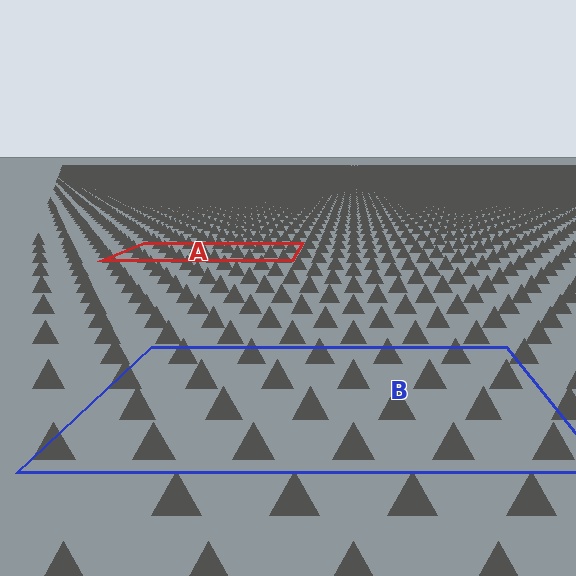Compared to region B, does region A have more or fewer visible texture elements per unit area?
Region A has more texture elements per unit area — they are packed more densely because it is farther away.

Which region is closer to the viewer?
Region B is closer. The texture elements there are larger and more spread out.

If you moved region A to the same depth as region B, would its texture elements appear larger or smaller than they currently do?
They would appear larger. At a closer depth, the same texture elements are projected at a bigger on-screen size.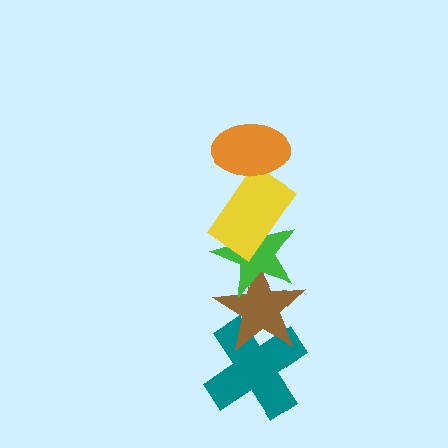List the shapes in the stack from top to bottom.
From top to bottom: the orange ellipse, the yellow rectangle, the green star, the brown star, the teal cross.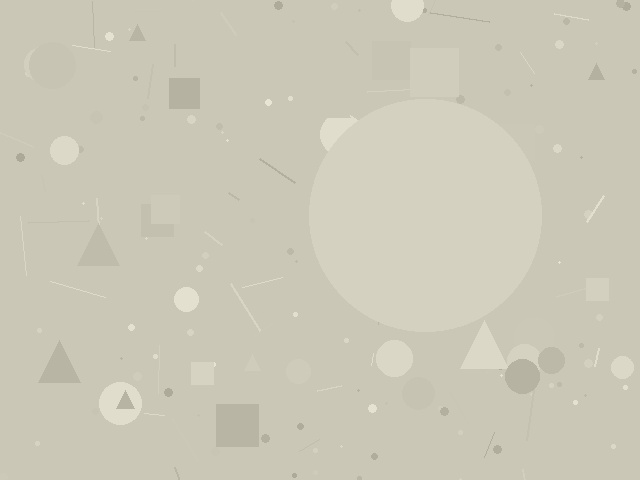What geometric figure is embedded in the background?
A circle is embedded in the background.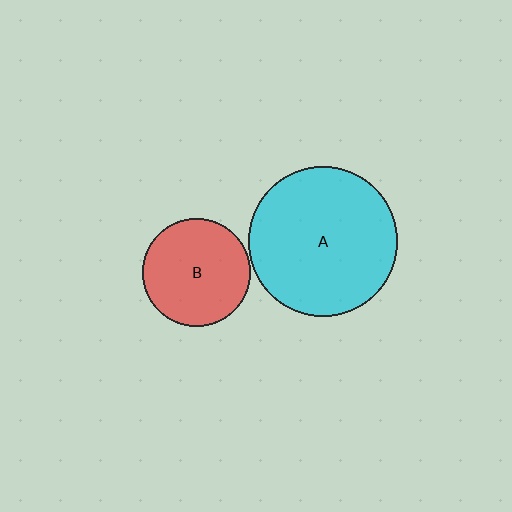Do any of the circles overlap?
No, none of the circles overlap.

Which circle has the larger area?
Circle A (cyan).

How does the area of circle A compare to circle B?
Approximately 1.9 times.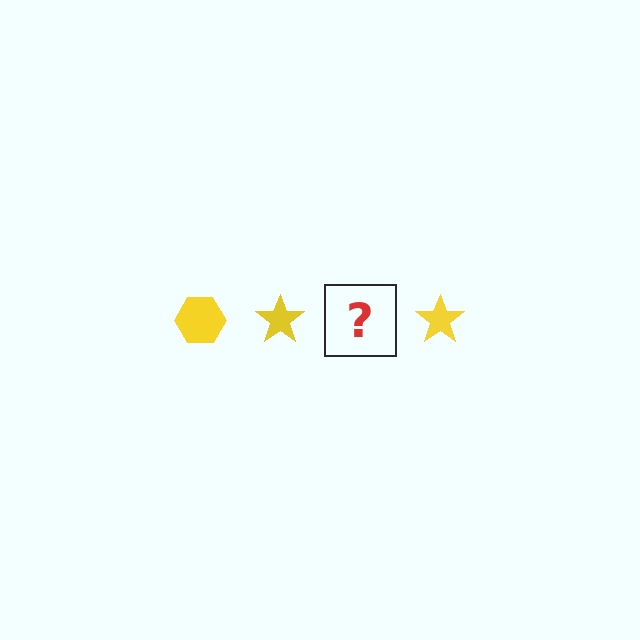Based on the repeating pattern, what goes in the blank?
The blank should be a yellow hexagon.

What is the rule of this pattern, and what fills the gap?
The rule is that the pattern cycles through hexagon, star shapes in yellow. The gap should be filled with a yellow hexagon.